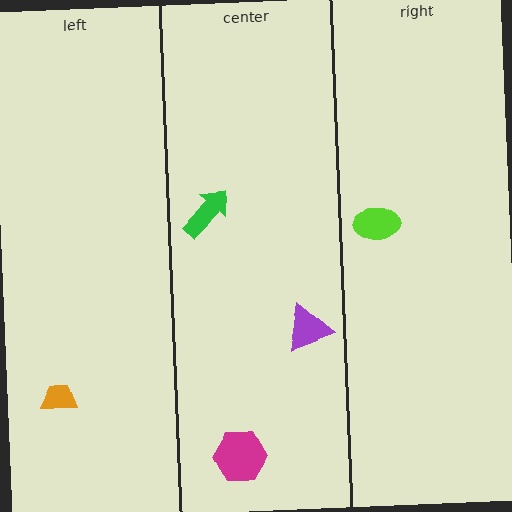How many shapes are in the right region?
1.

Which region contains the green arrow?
The center region.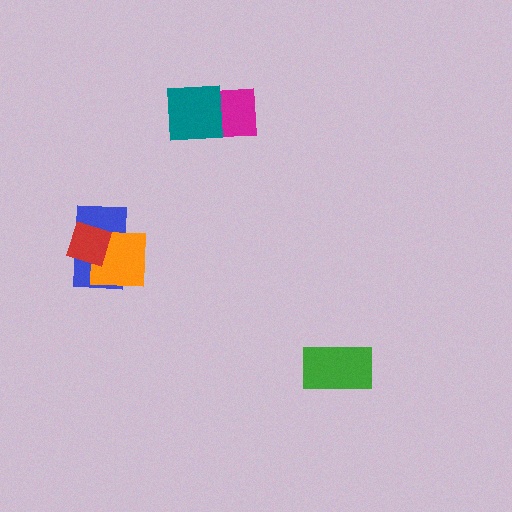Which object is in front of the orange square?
The red diamond is in front of the orange square.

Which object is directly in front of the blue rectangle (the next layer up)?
The orange square is directly in front of the blue rectangle.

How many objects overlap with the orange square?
2 objects overlap with the orange square.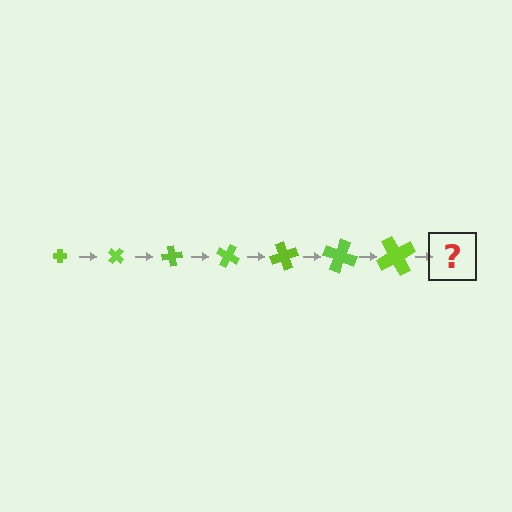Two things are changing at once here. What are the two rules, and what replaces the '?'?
The two rules are that the cross grows larger each step and it rotates 40 degrees each step. The '?' should be a cross, larger than the previous one and rotated 280 degrees from the start.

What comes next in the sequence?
The next element should be a cross, larger than the previous one and rotated 280 degrees from the start.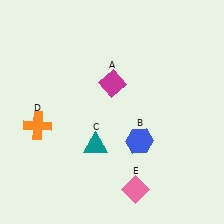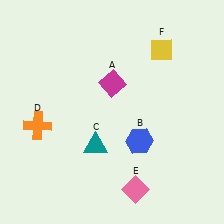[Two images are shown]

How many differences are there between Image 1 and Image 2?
There is 1 difference between the two images.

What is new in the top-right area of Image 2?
A yellow diamond (F) was added in the top-right area of Image 2.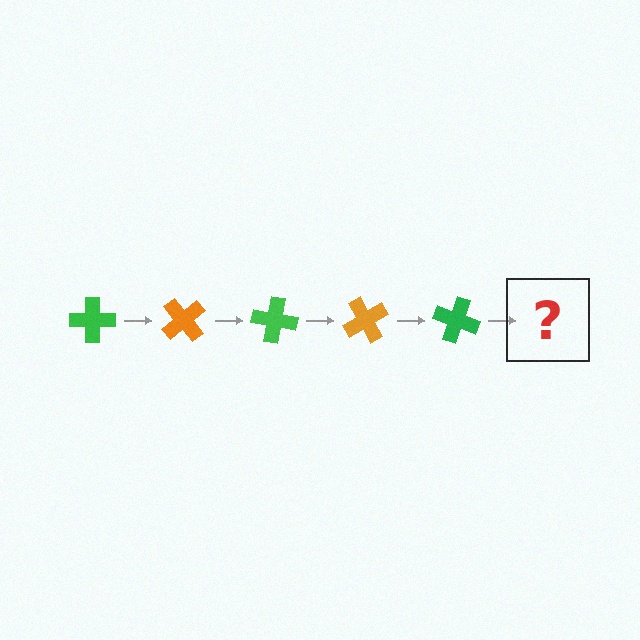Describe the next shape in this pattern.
It should be an orange cross, rotated 250 degrees from the start.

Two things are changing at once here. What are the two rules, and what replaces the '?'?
The two rules are that it rotates 50 degrees each step and the color cycles through green and orange. The '?' should be an orange cross, rotated 250 degrees from the start.